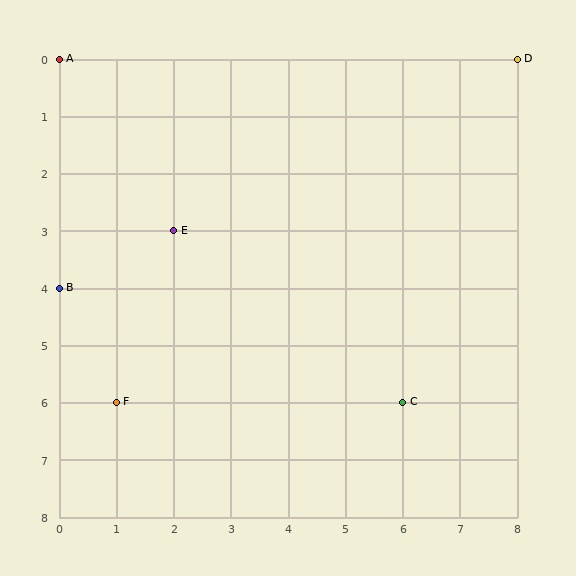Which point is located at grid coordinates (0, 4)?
Point B is at (0, 4).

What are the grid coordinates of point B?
Point B is at grid coordinates (0, 4).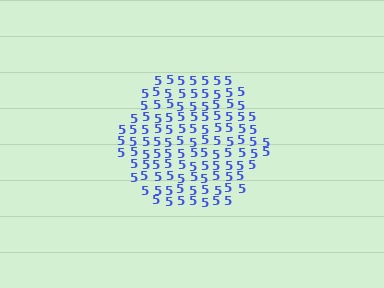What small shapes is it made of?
It is made of small digit 5's.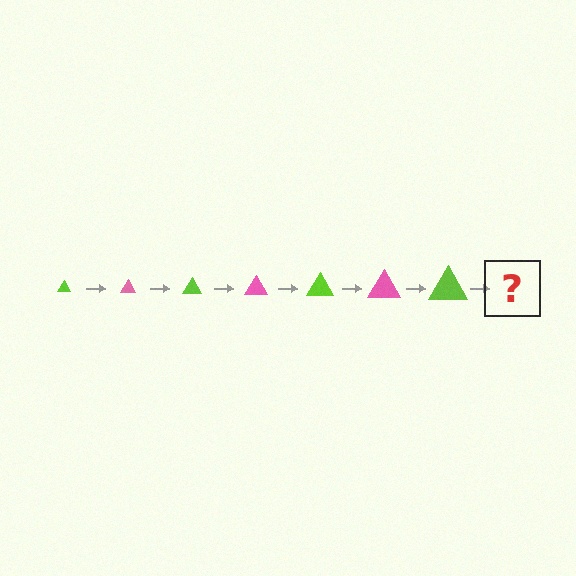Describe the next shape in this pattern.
It should be a pink triangle, larger than the previous one.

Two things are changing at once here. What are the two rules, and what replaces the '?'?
The two rules are that the triangle grows larger each step and the color cycles through lime and pink. The '?' should be a pink triangle, larger than the previous one.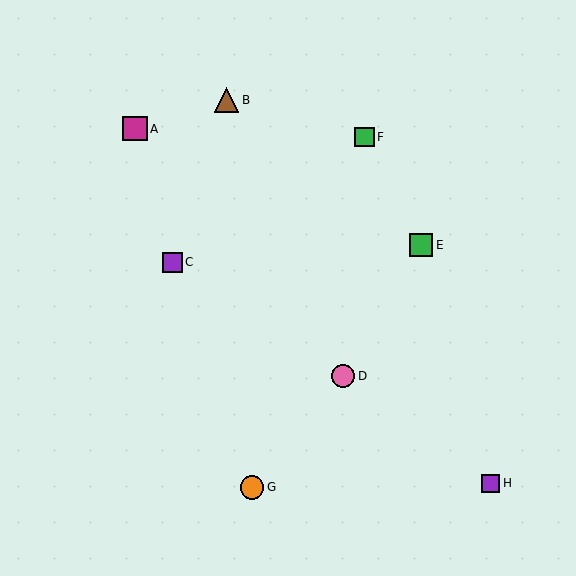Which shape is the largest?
The brown triangle (labeled B) is the largest.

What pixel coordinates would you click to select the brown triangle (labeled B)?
Click at (226, 100) to select the brown triangle B.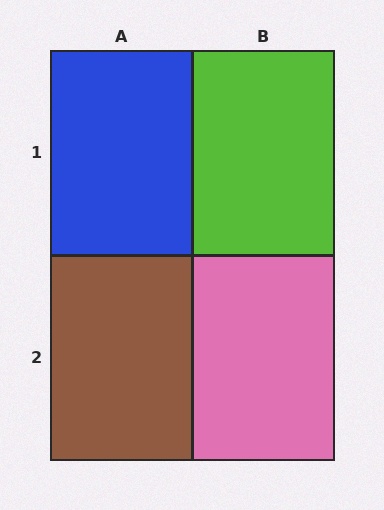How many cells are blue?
1 cell is blue.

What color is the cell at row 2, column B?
Pink.